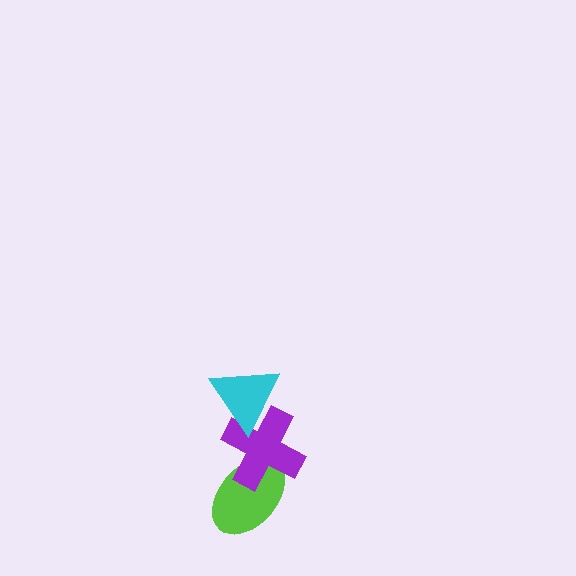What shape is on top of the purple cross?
The cyan triangle is on top of the purple cross.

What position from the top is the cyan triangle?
The cyan triangle is 1st from the top.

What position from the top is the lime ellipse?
The lime ellipse is 3rd from the top.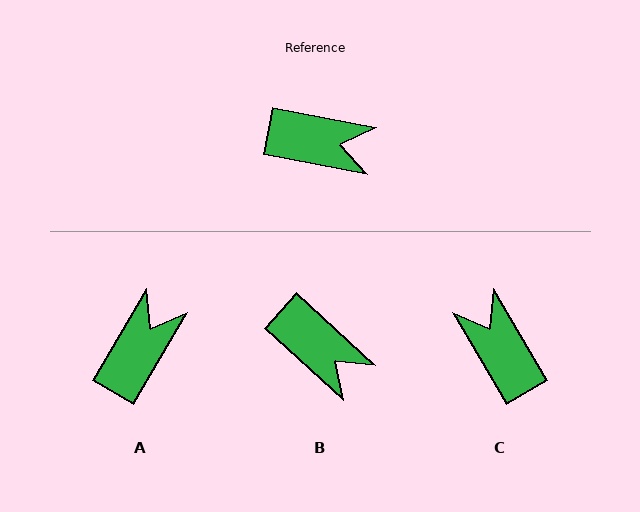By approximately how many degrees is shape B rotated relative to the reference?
Approximately 32 degrees clockwise.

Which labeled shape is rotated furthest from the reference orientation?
C, about 131 degrees away.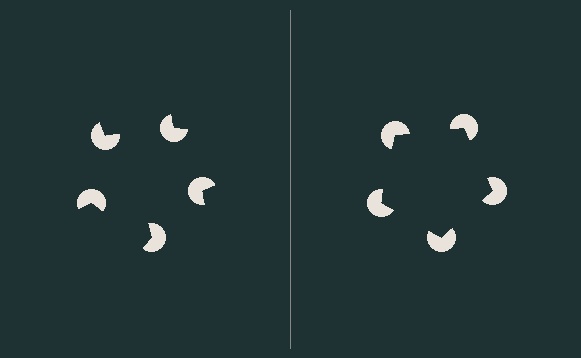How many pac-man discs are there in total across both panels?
10 — 5 on each side.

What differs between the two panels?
The pac-man discs are positioned identically on both sides; only the wedge orientations differ. On the right they align to a pentagon; on the left they are misaligned.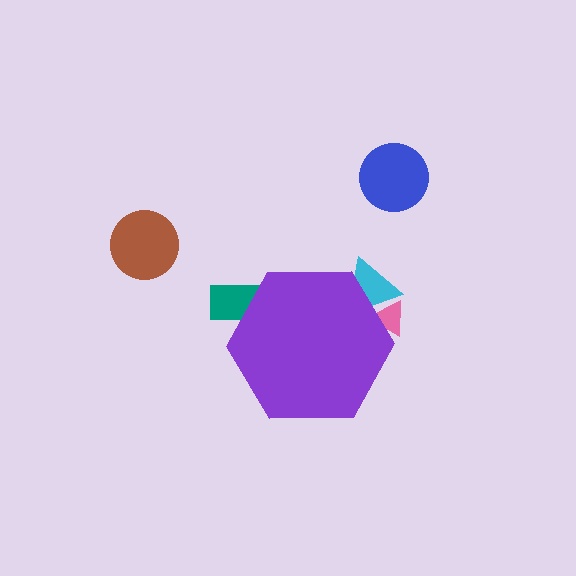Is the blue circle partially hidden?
No, the blue circle is fully visible.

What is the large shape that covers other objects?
A purple hexagon.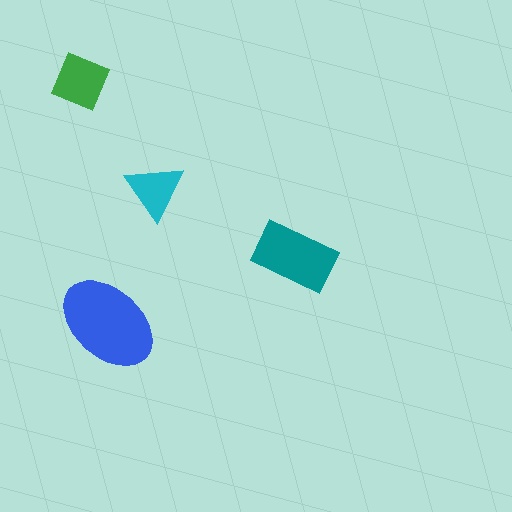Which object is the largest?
The blue ellipse.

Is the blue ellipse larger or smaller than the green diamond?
Larger.